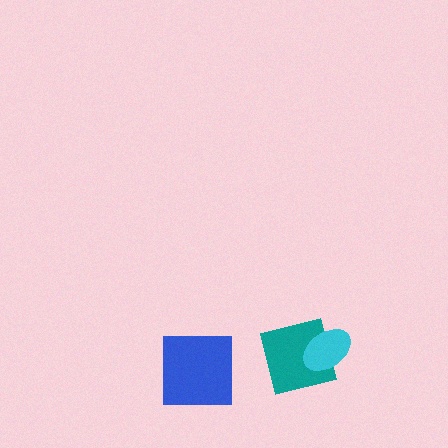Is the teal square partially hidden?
Yes, it is partially covered by another shape.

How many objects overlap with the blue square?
0 objects overlap with the blue square.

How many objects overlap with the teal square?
1 object overlaps with the teal square.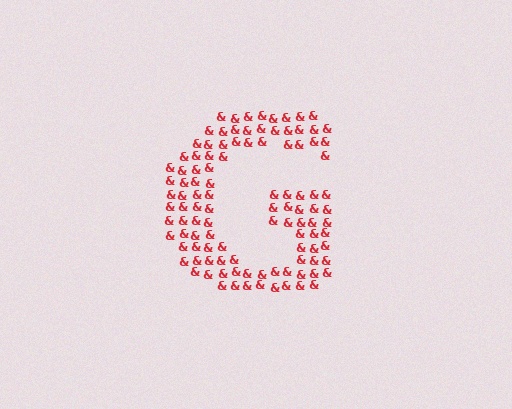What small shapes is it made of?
It is made of small ampersands.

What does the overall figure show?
The overall figure shows the letter G.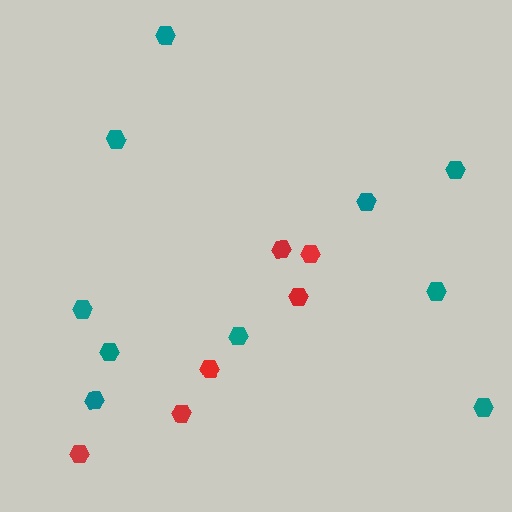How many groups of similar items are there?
There are 2 groups: one group of teal hexagons (10) and one group of red hexagons (6).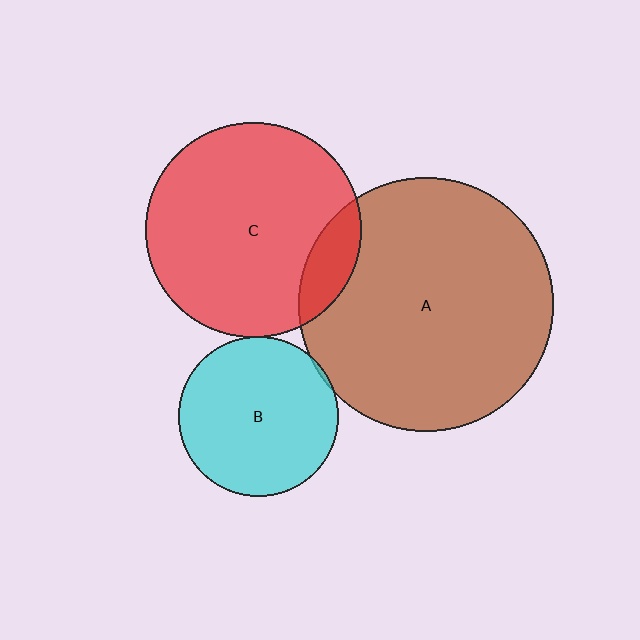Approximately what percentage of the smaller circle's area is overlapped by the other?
Approximately 10%.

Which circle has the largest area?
Circle A (brown).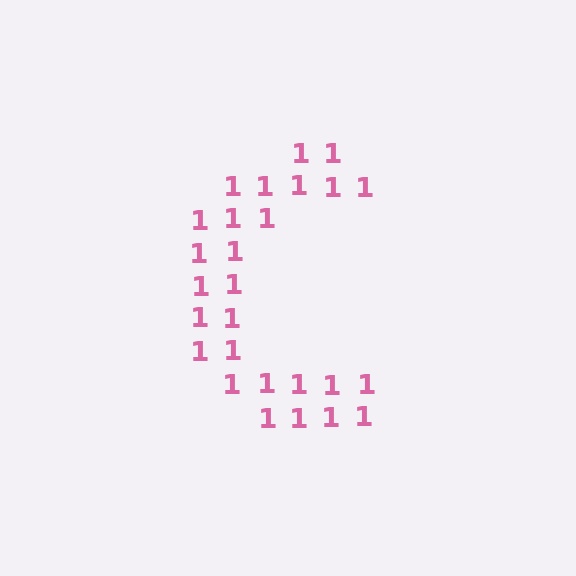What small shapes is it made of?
It is made of small digit 1's.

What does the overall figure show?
The overall figure shows the letter C.